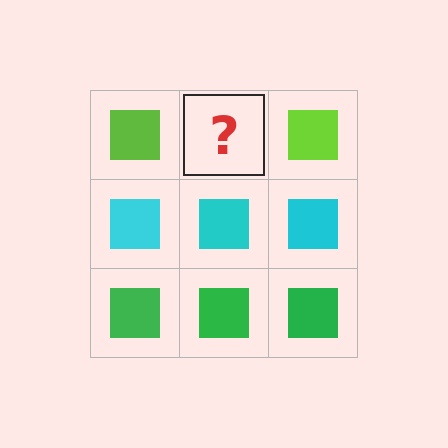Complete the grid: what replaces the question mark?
The question mark should be replaced with a lime square.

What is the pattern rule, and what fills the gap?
The rule is that each row has a consistent color. The gap should be filled with a lime square.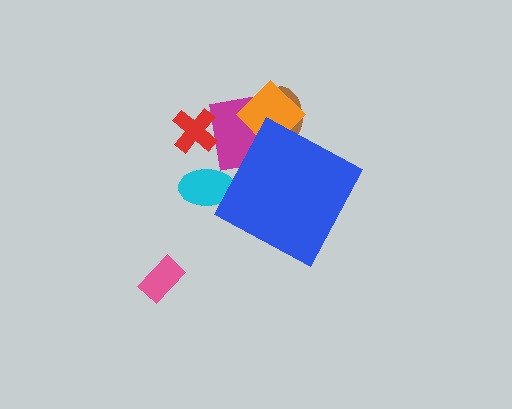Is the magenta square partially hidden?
Yes, the magenta square is partially hidden behind the blue diamond.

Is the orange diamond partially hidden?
Yes, the orange diamond is partially hidden behind the blue diamond.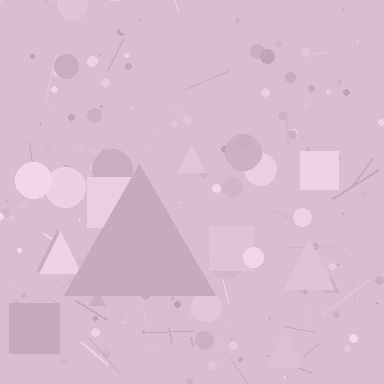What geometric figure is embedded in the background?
A triangle is embedded in the background.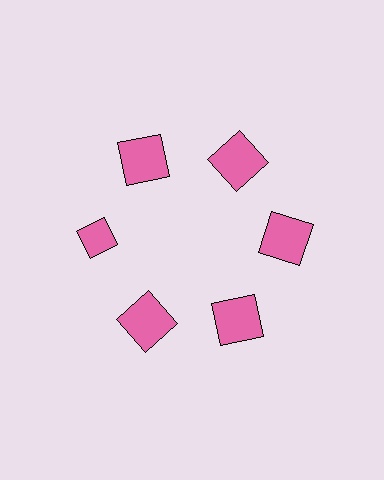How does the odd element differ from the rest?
It has a different shape: diamond instead of square.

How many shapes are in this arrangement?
There are 6 shapes arranged in a ring pattern.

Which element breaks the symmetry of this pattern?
The pink diamond at roughly the 9 o'clock position breaks the symmetry. All other shapes are pink squares.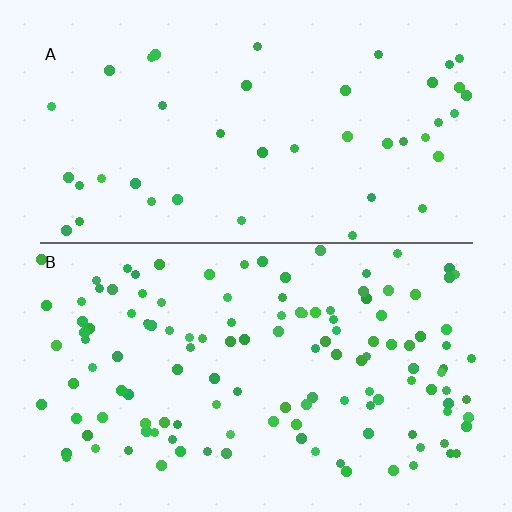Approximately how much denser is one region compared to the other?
Approximately 3.0× — region B over region A.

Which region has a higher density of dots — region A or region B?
B (the bottom).